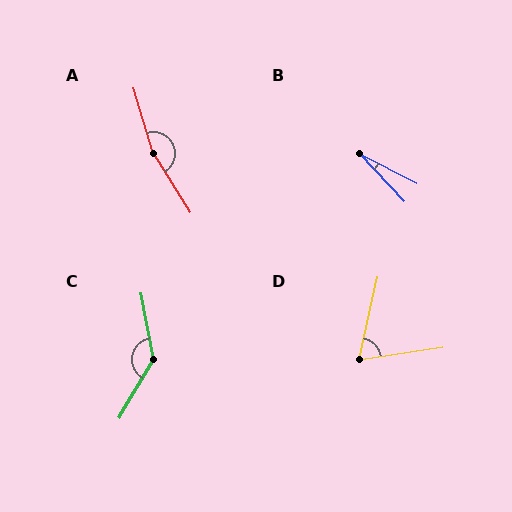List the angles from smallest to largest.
B (20°), D (69°), C (139°), A (164°).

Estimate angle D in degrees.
Approximately 69 degrees.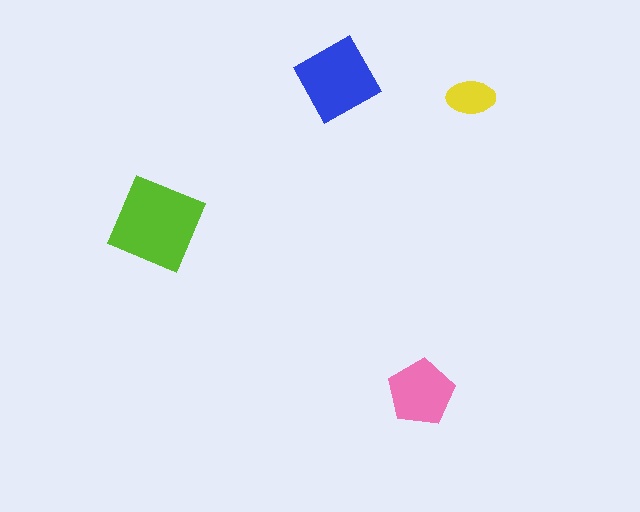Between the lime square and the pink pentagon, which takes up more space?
The lime square.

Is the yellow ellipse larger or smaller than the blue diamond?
Smaller.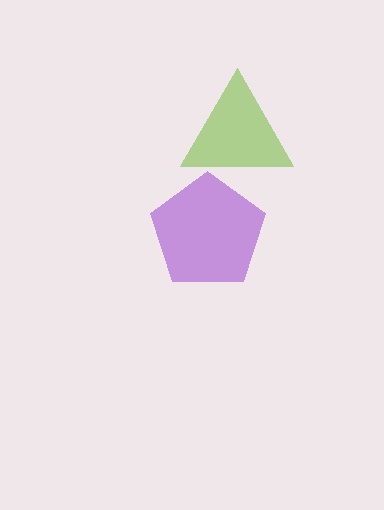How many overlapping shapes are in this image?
There are 2 overlapping shapes in the image.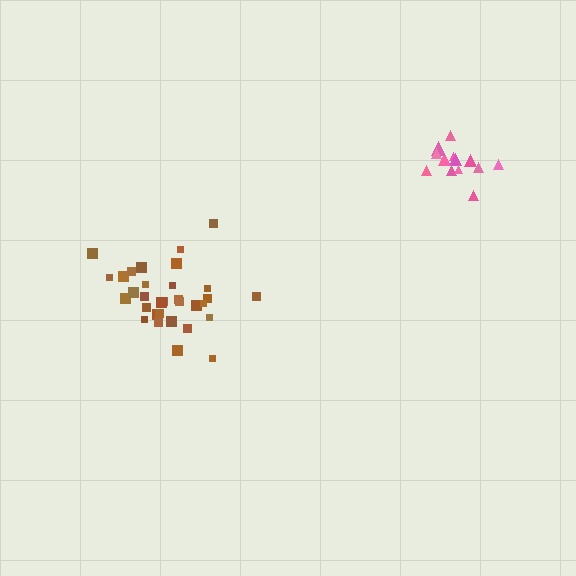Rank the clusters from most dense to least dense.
brown, pink.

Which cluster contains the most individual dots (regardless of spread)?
Brown (32).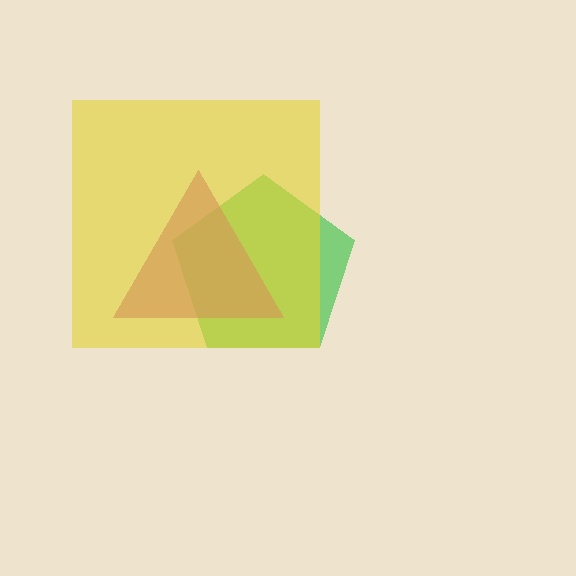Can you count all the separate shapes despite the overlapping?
Yes, there are 3 separate shapes.